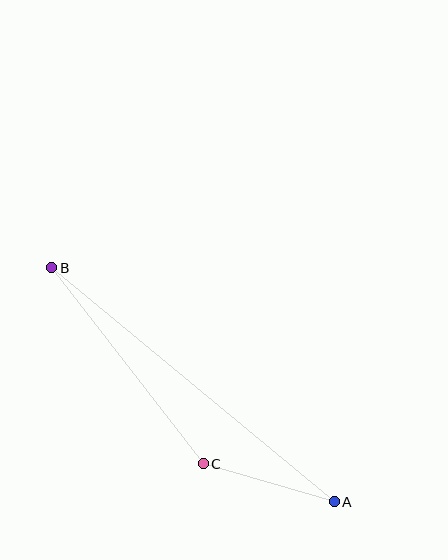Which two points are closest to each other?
Points A and C are closest to each other.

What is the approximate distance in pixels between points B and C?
The distance between B and C is approximately 248 pixels.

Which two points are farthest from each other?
Points A and B are farthest from each other.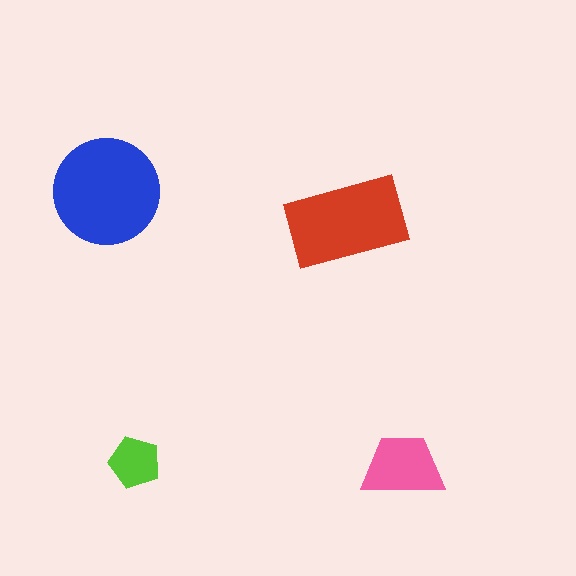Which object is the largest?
The blue circle.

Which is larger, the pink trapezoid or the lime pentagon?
The pink trapezoid.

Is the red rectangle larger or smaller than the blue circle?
Smaller.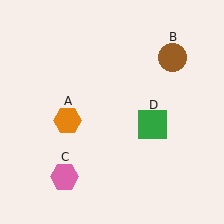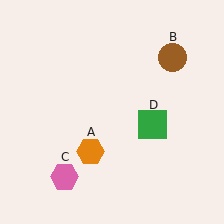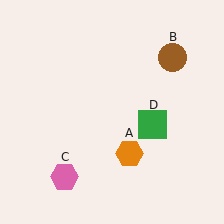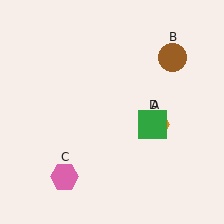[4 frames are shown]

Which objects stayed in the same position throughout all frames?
Brown circle (object B) and pink hexagon (object C) and green square (object D) remained stationary.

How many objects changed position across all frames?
1 object changed position: orange hexagon (object A).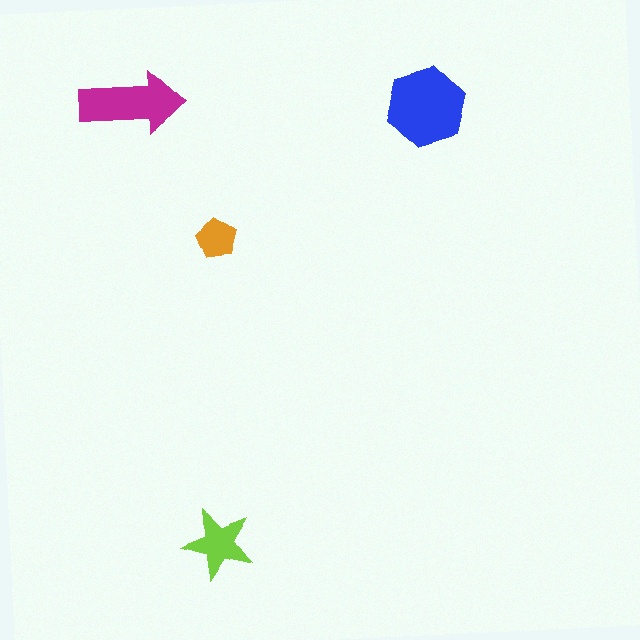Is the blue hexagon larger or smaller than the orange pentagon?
Larger.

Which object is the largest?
The blue hexagon.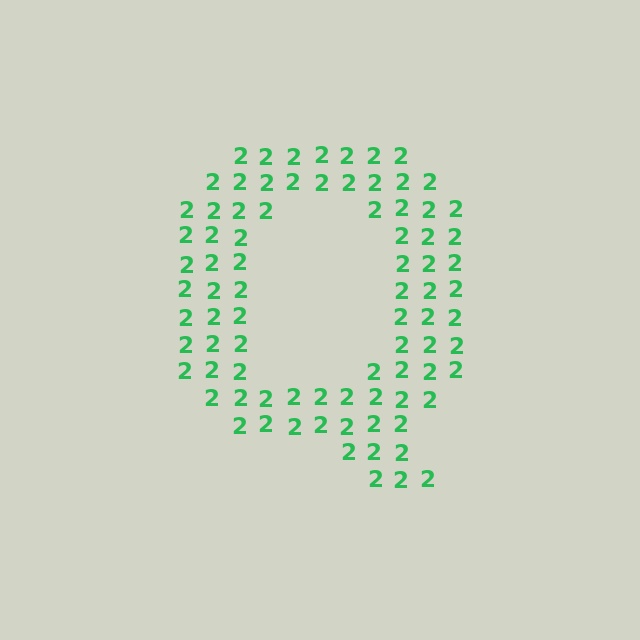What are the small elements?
The small elements are digit 2's.